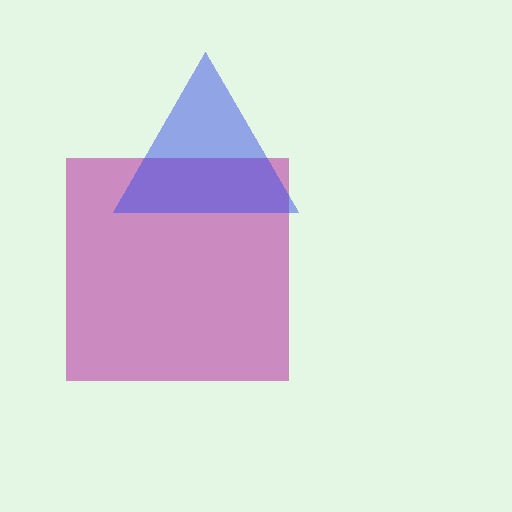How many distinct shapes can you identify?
There are 2 distinct shapes: a magenta square, a blue triangle.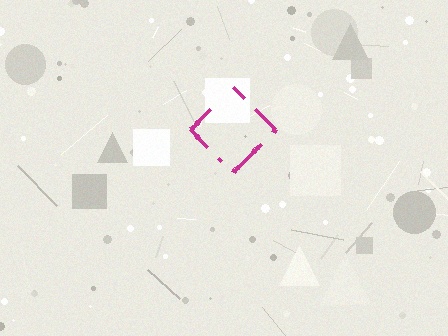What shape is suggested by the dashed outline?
The dashed outline suggests a diamond.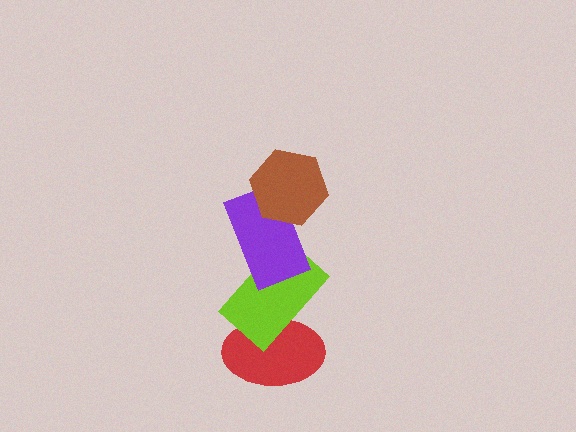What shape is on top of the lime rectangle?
The purple rectangle is on top of the lime rectangle.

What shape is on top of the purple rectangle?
The brown hexagon is on top of the purple rectangle.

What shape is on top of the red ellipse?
The lime rectangle is on top of the red ellipse.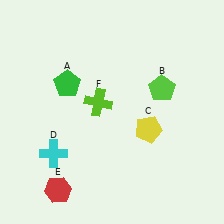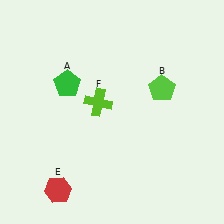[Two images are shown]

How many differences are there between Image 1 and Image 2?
There are 2 differences between the two images.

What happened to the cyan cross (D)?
The cyan cross (D) was removed in Image 2. It was in the bottom-left area of Image 1.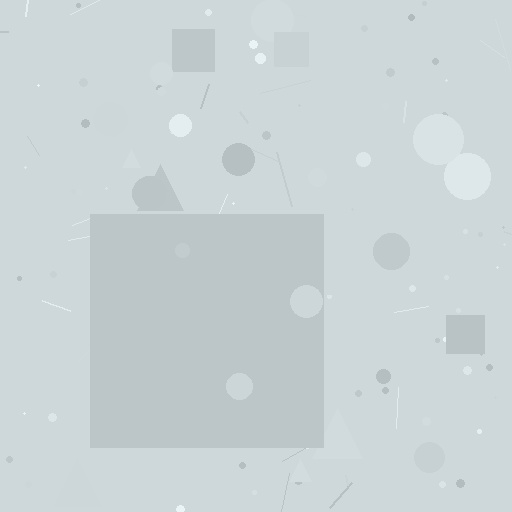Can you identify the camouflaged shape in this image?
The camouflaged shape is a square.